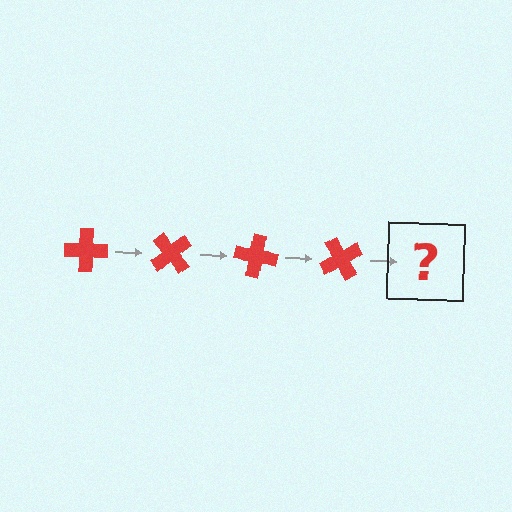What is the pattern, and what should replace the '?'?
The pattern is that the cross rotates 50 degrees each step. The '?' should be a red cross rotated 200 degrees.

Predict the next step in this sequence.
The next step is a red cross rotated 200 degrees.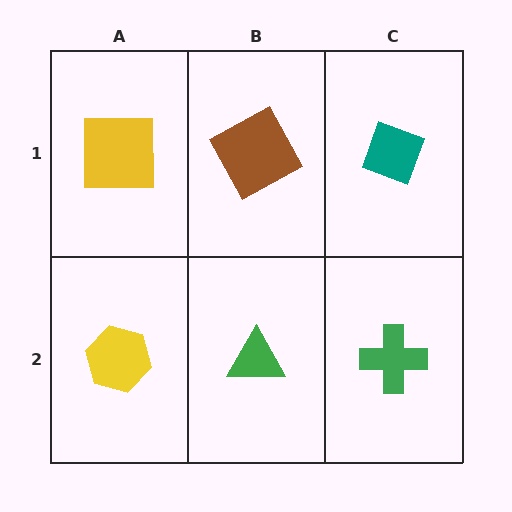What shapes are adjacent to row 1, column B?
A green triangle (row 2, column B), a yellow square (row 1, column A), a teal diamond (row 1, column C).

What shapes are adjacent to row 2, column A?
A yellow square (row 1, column A), a green triangle (row 2, column B).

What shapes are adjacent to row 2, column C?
A teal diamond (row 1, column C), a green triangle (row 2, column B).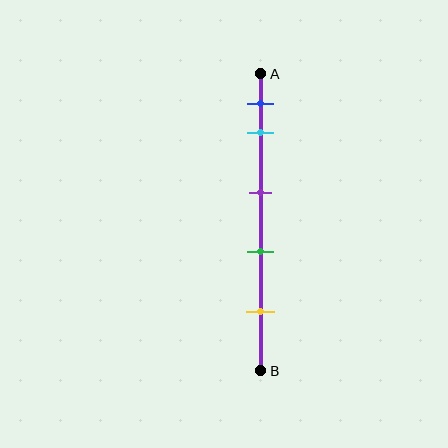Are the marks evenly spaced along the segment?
No, the marks are not evenly spaced.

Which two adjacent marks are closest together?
The blue and cyan marks are the closest adjacent pair.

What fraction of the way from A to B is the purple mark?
The purple mark is approximately 40% (0.4) of the way from A to B.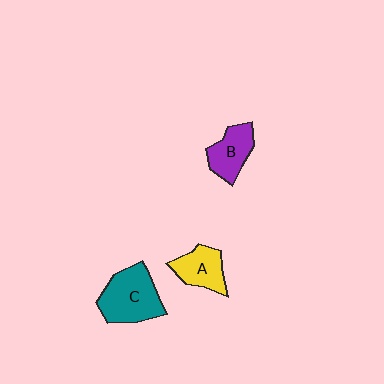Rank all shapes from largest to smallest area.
From largest to smallest: C (teal), B (purple), A (yellow).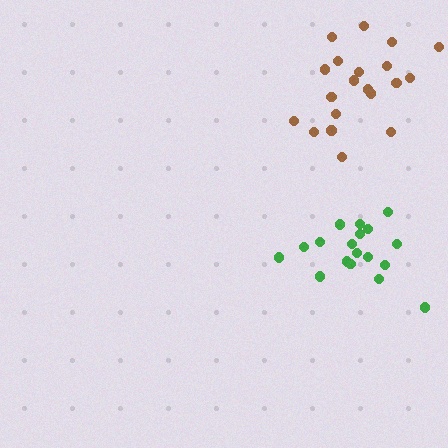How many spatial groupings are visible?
There are 2 spatial groupings.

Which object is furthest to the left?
The brown cluster is leftmost.